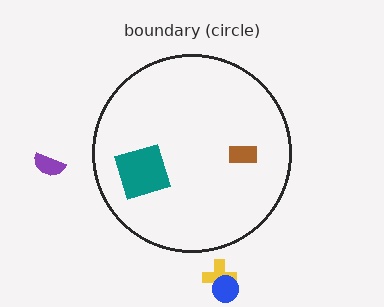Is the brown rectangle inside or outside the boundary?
Inside.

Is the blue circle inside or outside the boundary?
Outside.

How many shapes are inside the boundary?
2 inside, 3 outside.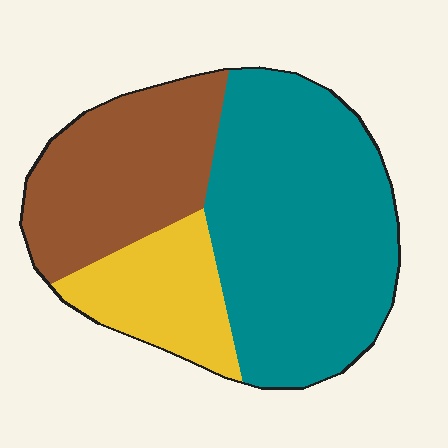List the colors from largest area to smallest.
From largest to smallest: teal, brown, yellow.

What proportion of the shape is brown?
Brown takes up between a quarter and a half of the shape.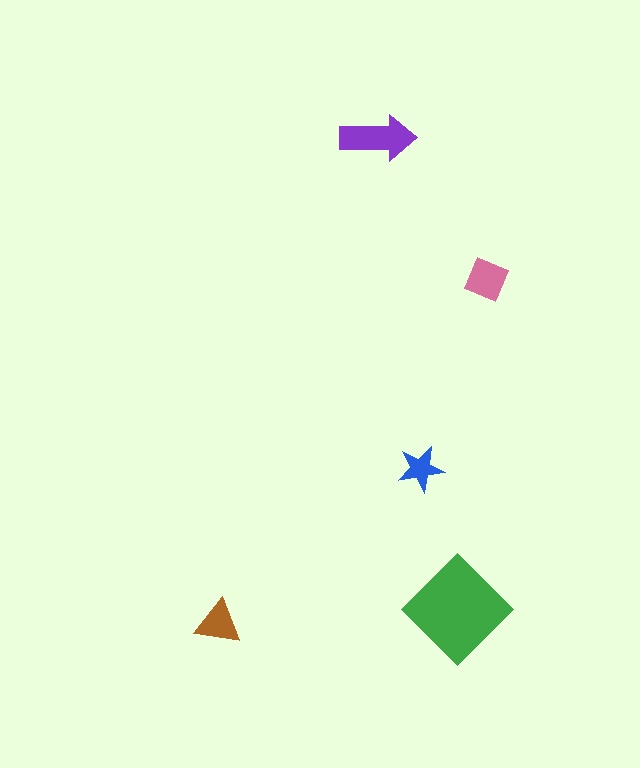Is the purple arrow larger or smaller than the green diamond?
Smaller.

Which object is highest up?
The purple arrow is topmost.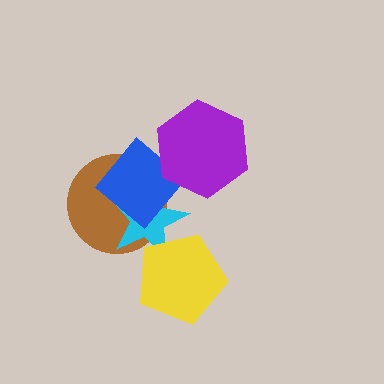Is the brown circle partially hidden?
Yes, it is partially covered by another shape.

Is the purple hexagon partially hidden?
No, no other shape covers it.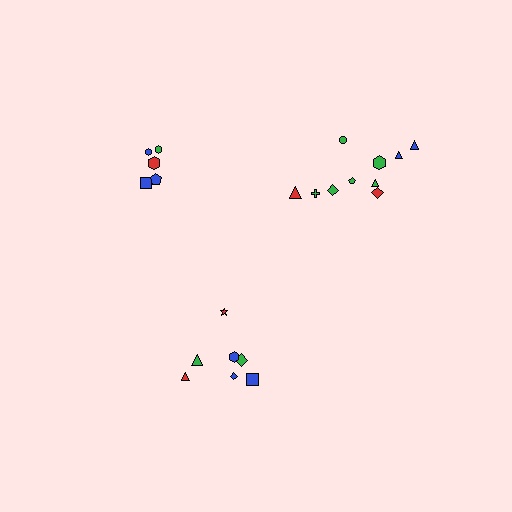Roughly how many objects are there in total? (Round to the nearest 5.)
Roughly 20 objects in total.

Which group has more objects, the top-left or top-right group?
The top-right group.